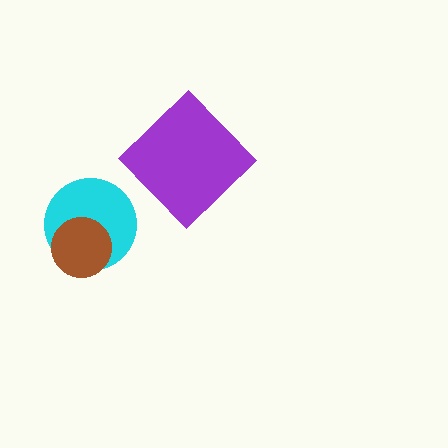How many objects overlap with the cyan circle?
1 object overlaps with the cyan circle.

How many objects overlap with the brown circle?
1 object overlaps with the brown circle.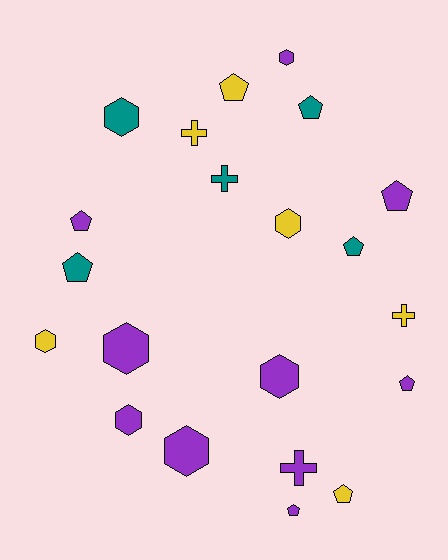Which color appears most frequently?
Purple, with 10 objects.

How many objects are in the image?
There are 21 objects.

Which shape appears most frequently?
Pentagon, with 9 objects.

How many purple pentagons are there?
There are 4 purple pentagons.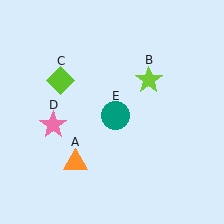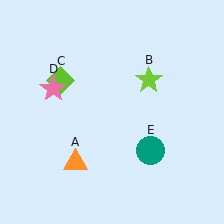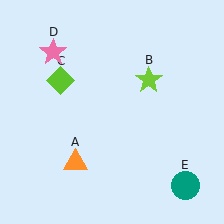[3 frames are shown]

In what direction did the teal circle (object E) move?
The teal circle (object E) moved down and to the right.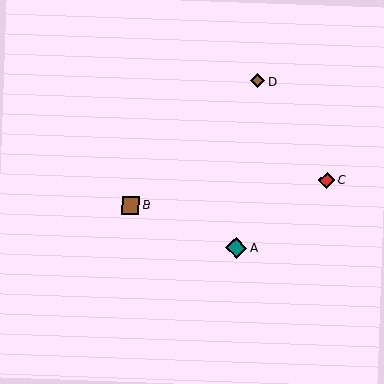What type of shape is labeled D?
Shape D is a brown diamond.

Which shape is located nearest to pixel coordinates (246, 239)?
The teal diamond (labeled A) at (236, 248) is nearest to that location.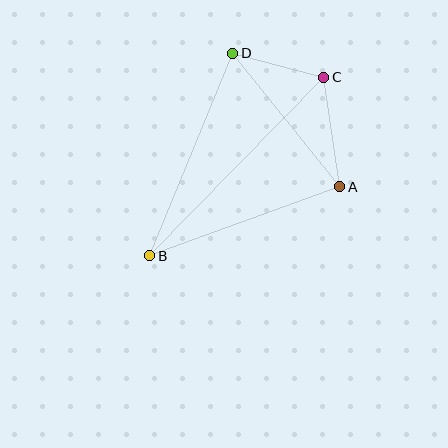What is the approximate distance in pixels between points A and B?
The distance between A and B is approximately 202 pixels.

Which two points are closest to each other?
Points C and D are closest to each other.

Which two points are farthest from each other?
Points B and C are farthest from each other.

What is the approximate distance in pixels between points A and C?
The distance between A and C is approximately 111 pixels.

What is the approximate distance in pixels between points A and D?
The distance between A and D is approximately 171 pixels.